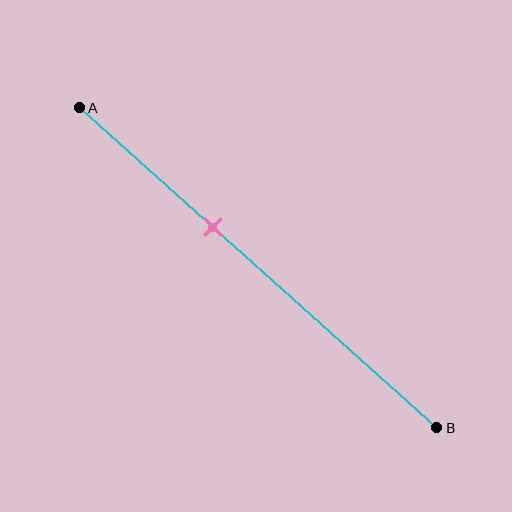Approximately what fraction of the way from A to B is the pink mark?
The pink mark is approximately 35% of the way from A to B.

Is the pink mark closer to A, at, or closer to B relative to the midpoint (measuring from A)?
The pink mark is closer to point A than the midpoint of segment AB.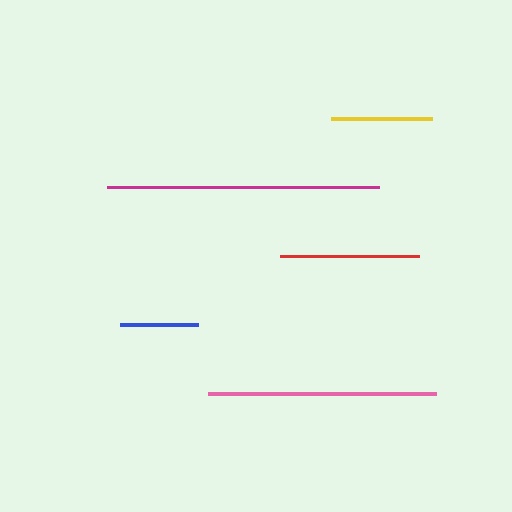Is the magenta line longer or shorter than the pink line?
The magenta line is longer than the pink line.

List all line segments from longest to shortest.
From longest to shortest: magenta, pink, red, yellow, blue.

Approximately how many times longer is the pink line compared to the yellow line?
The pink line is approximately 2.3 times the length of the yellow line.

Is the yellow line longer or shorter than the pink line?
The pink line is longer than the yellow line.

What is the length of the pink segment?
The pink segment is approximately 228 pixels long.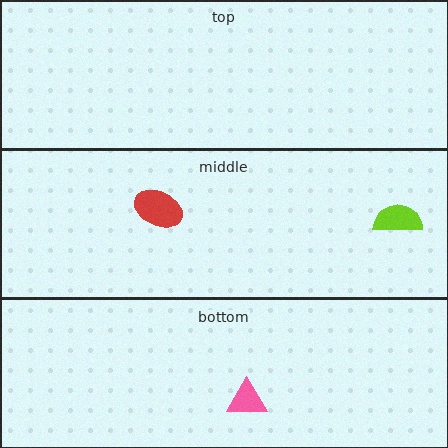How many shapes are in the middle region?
2.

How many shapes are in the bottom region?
1.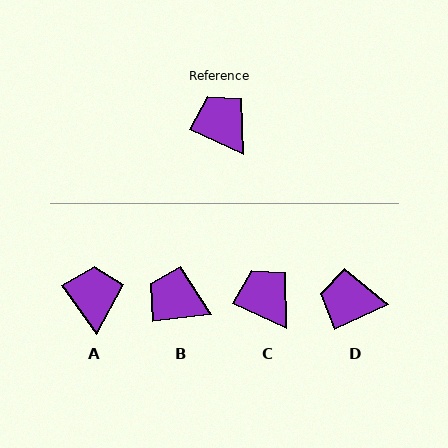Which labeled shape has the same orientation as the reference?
C.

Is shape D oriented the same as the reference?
No, it is off by about 50 degrees.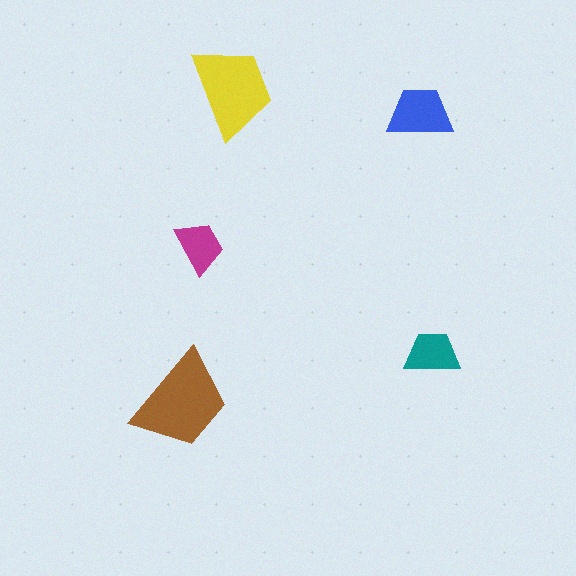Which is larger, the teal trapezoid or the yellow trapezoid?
The yellow one.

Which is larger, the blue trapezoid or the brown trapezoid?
The brown one.